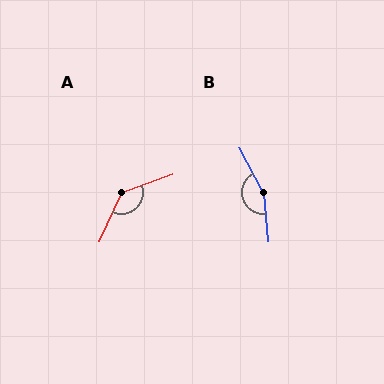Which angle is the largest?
B, at approximately 157 degrees.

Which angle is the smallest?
A, at approximately 135 degrees.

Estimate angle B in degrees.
Approximately 157 degrees.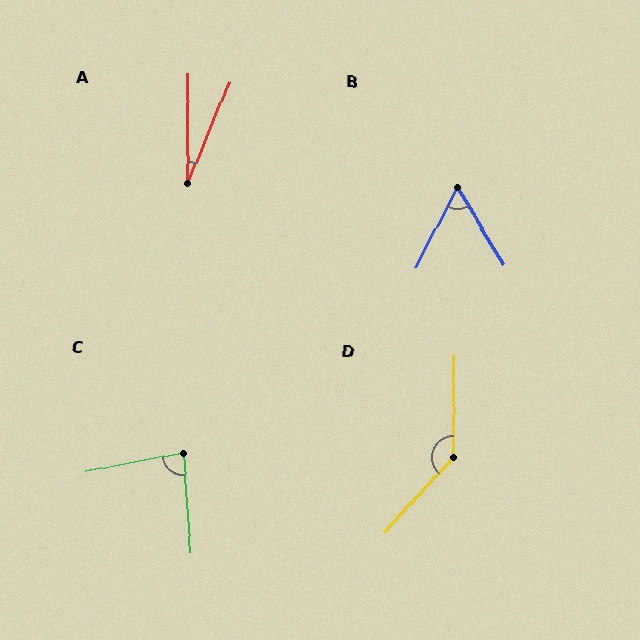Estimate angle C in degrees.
Approximately 83 degrees.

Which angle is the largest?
D, at approximately 138 degrees.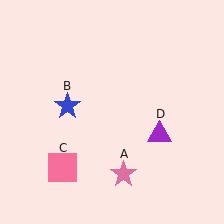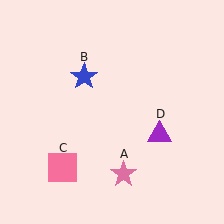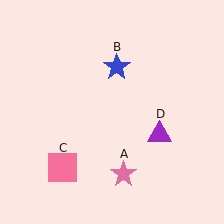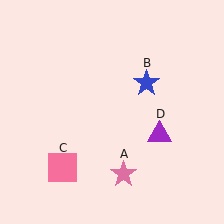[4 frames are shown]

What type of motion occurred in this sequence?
The blue star (object B) rotated clockwise around the center of the scene.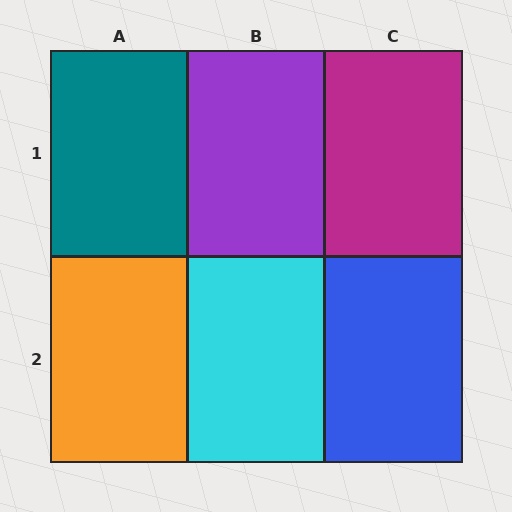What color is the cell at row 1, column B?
Purple.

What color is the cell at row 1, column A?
Teal.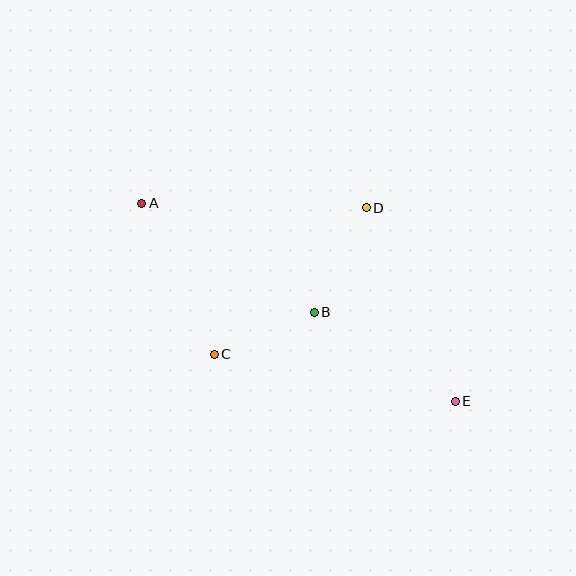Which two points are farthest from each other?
Points A and E are farthest from each other.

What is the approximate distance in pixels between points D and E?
The distance between D and E is approximately 213 pixels.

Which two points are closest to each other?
Points B and C are closest to each other.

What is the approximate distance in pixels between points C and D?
The distance between C and D is approximately 211 pixels.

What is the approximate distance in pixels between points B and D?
The distance between B and D is approximately 117 pixels.